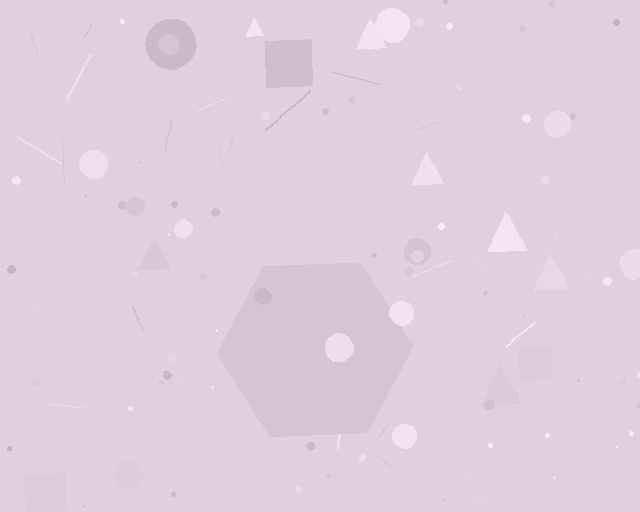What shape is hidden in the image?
A hexagon is hidden in the image.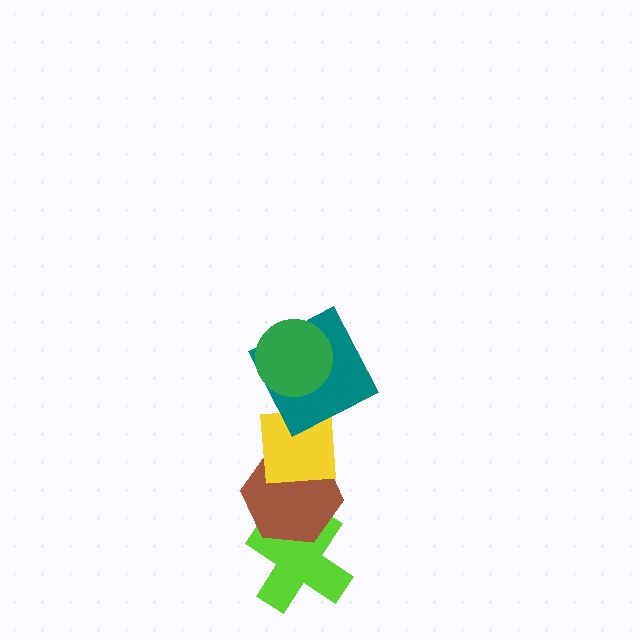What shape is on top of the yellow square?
The teal square is on top of the yellow square.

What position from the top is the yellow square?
The yellow square is 3rd from the top.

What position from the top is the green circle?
The green circle is 1st from the top.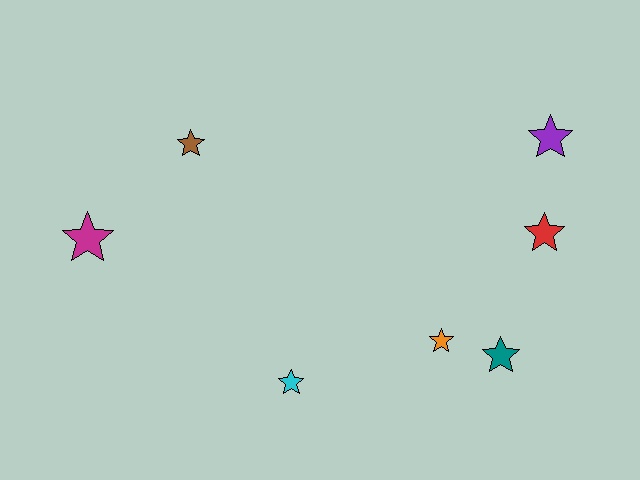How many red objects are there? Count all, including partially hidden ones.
There is 1 red object.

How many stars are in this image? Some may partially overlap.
There are 7 stars.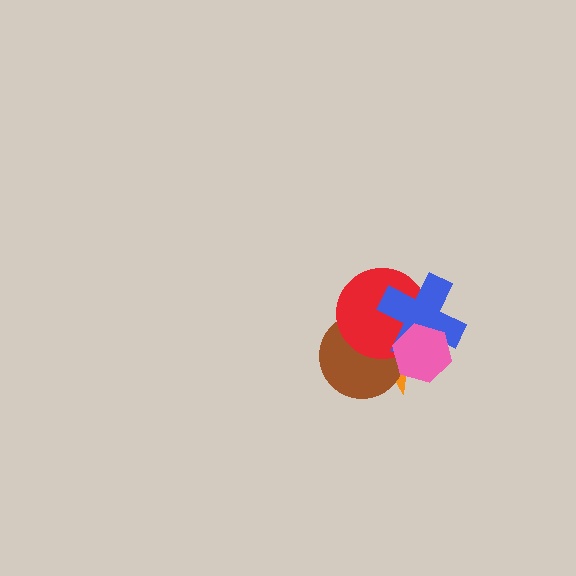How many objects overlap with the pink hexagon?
4 objects overlap with the pink hexagon.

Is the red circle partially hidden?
Yes, it is partially covered by another shape.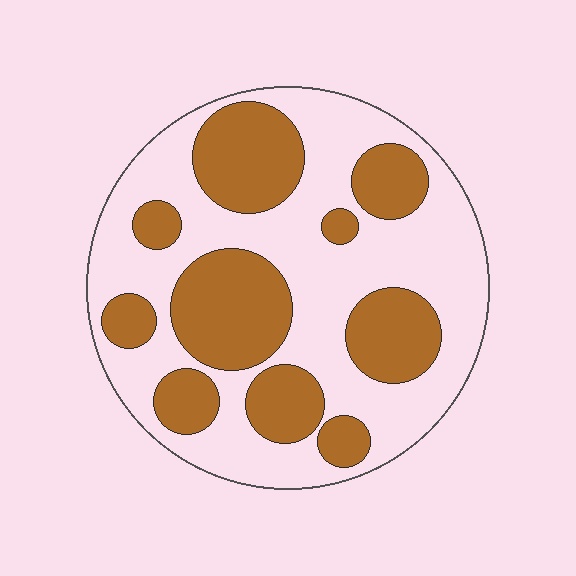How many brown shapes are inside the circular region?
10.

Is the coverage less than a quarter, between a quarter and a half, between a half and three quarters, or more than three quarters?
Between a quarter and a half.